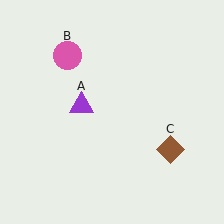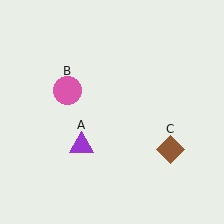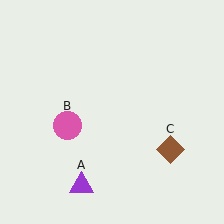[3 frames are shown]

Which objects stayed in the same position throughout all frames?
Brown diamond (object C) remained stationary.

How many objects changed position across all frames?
2 objects changed position: purple triangle (object A), pink circle (object B).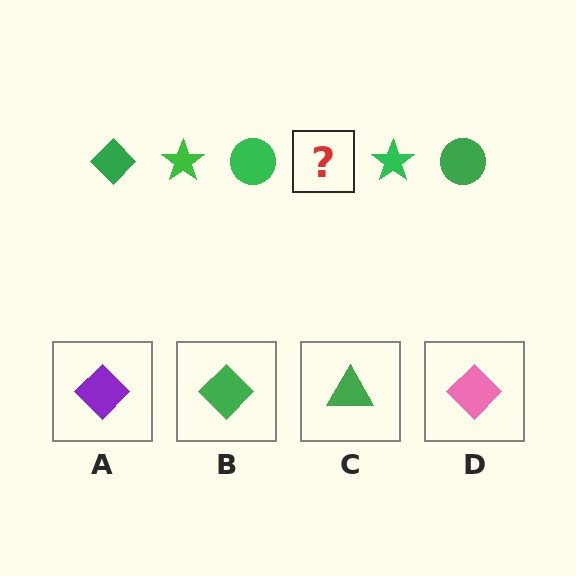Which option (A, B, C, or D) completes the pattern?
B.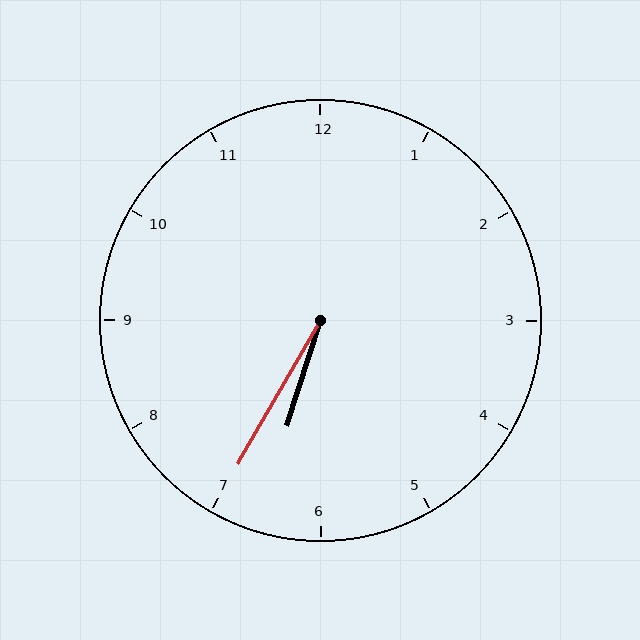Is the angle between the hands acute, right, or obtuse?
It is acute.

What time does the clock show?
6:35.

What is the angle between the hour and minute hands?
Approximately 12 degrees.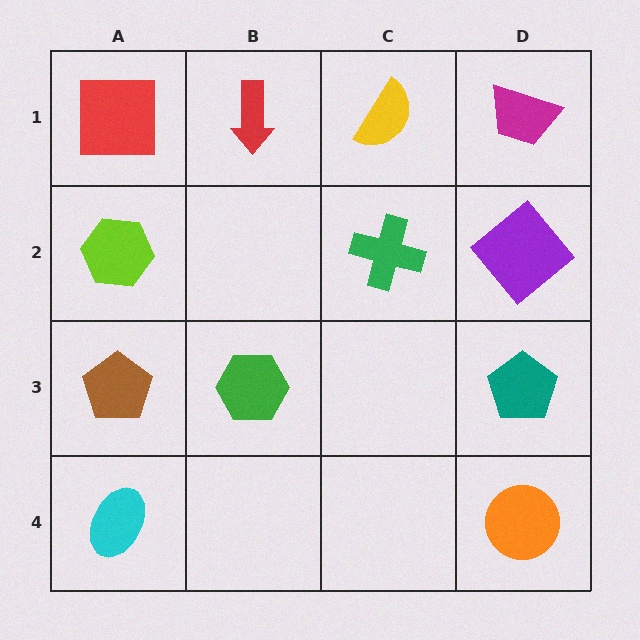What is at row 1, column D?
A magenta trapezoid.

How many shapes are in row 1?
4 shapes.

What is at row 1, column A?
A red square.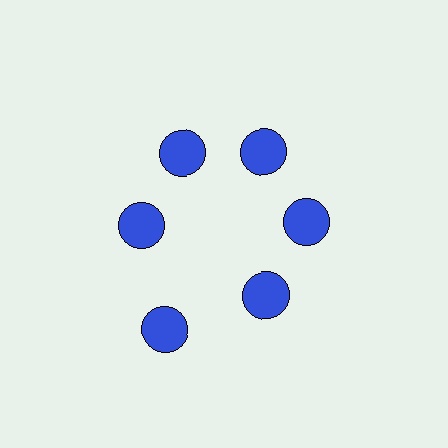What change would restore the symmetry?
The symmetry would be restored by moving it inward, back onto the ring so that all 6 circles sit at equal angles and equal distance from the center.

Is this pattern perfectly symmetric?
No. The 6 blue circles are arranged in a ring, but one element near the 7 o'clock position is pushed outward from the center, breaking the 6-fold rotational symmetry.